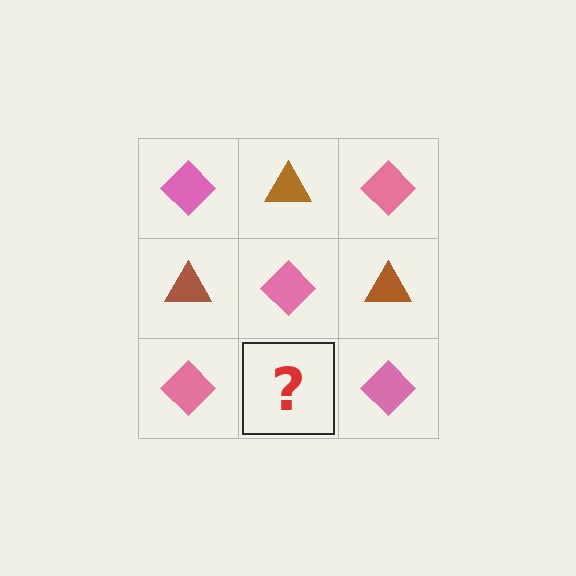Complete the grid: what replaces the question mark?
The question mark should be replaced with a brown triangle.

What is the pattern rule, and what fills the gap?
The rule is that it alternates pink diamond and brown triangle in a checkerboard pattern. The gap should be filled with a brown triangle.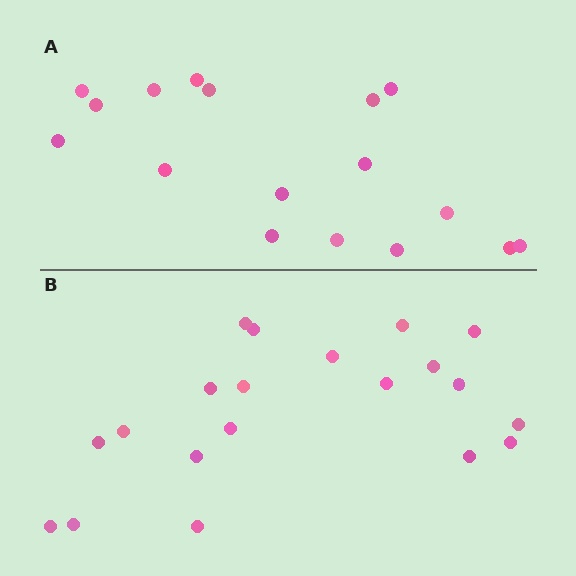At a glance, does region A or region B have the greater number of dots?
Region B (the bottom region) has more dots.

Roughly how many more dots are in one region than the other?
Region B has just a few more — roughly 2 or 3 more dots than region A.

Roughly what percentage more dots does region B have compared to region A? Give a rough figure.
About 20% more.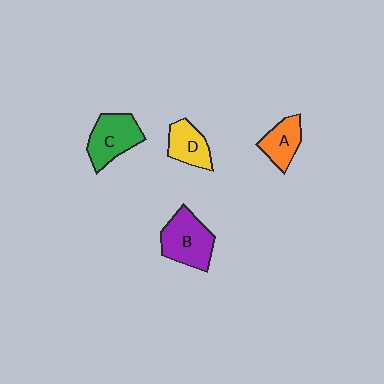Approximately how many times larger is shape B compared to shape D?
Approximately 1.5 times.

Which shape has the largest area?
Shape B (purple).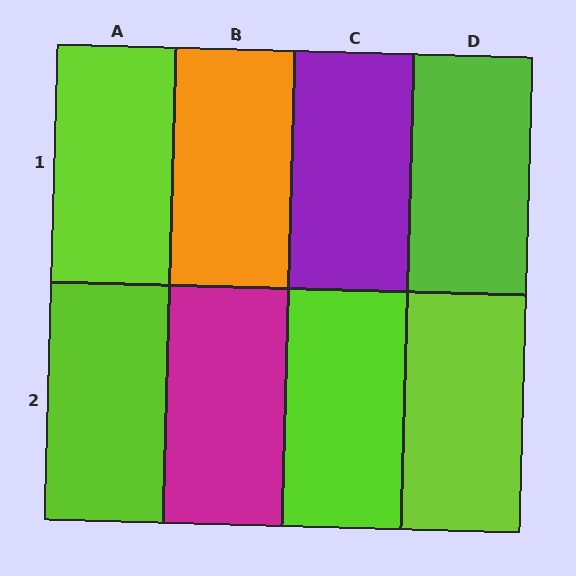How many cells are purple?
1 cell is purple.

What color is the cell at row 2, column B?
Magenta.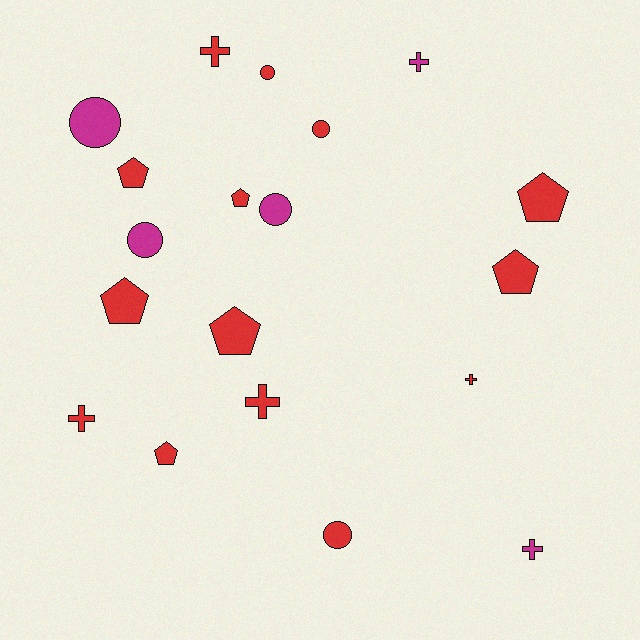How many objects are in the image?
There are 19 objects.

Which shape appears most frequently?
Pentagon, with 7 objects.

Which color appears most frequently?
Red, with 14 objects.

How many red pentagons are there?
There are 7 red pentagons.